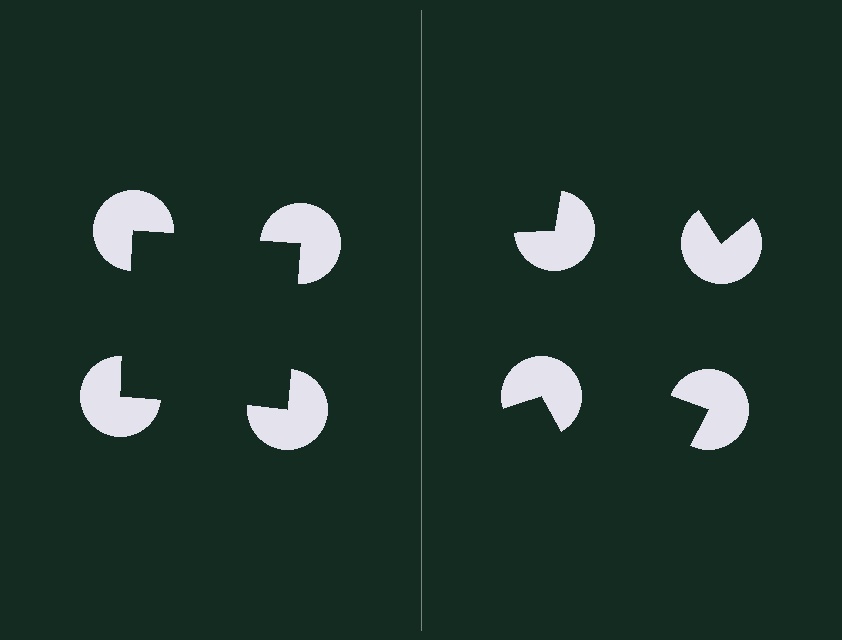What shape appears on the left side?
An illusory square.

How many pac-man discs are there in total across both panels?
8 — 4 on each side.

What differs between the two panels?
The pac-man discs are positioned identically on both sides; only the wedge orientations differ. On the left they align to a square; on the right they are misaligned.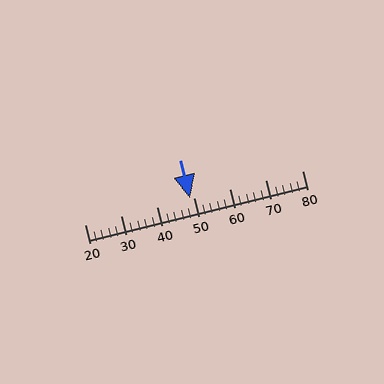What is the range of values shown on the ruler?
The ruler shows values from 20 to 80.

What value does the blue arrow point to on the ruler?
The blue arrow points to approximately 49.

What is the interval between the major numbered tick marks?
The major tick marks are spaced 10 units apart.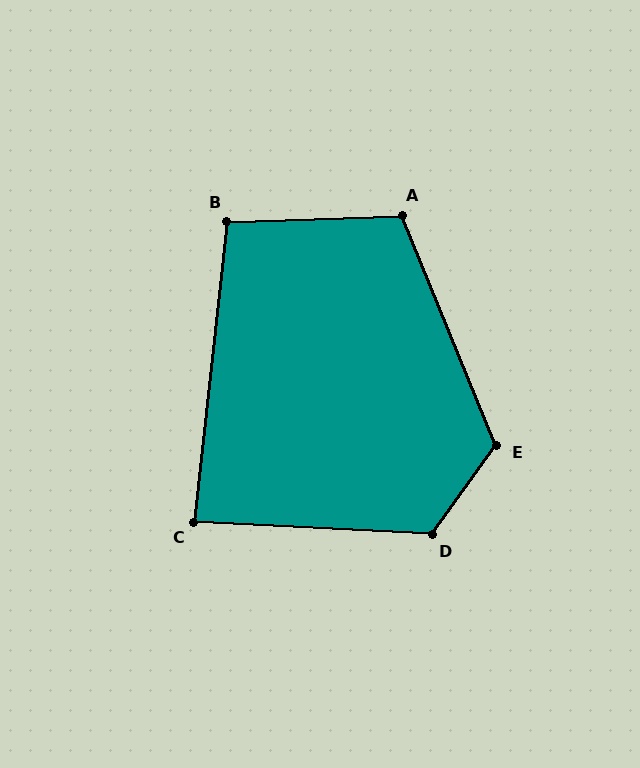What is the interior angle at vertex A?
Approximately 110 degrees (obtuse).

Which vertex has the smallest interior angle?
C, at approximately 87 degrees.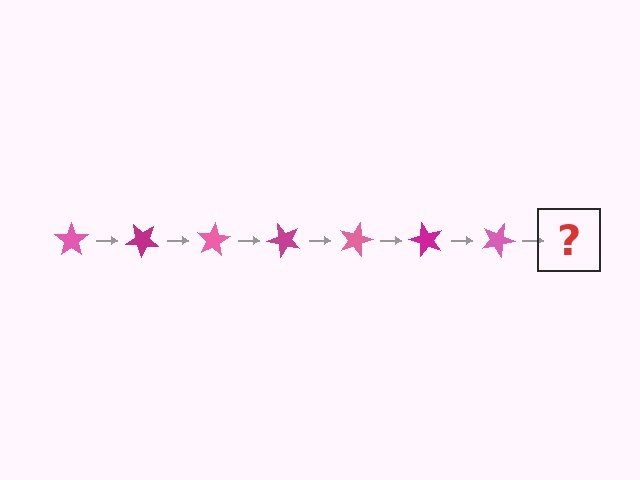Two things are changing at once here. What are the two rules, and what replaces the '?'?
The two rules are that it rotates 40 degrees each step and the color cycles through pink and magenta. The '?' should be a magenta star, rotated 280 degrees from the start.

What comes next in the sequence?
The next element should be a magenta star, rotated 280 degrees from the start.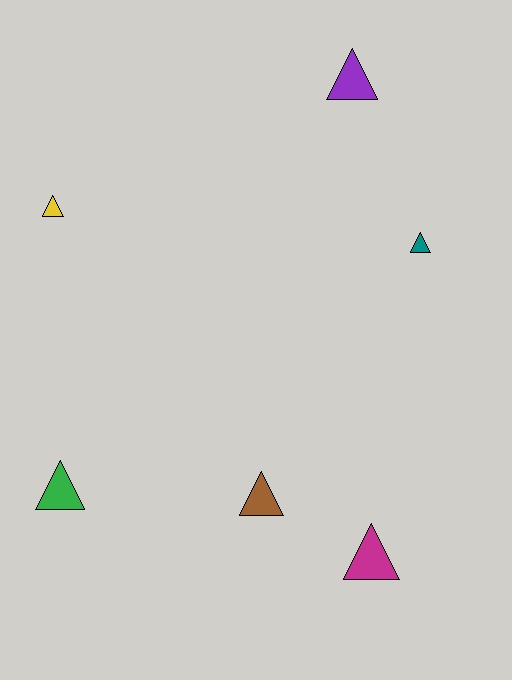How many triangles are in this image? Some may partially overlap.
There are 6 triangles.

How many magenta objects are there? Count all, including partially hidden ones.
There is 1 magenta object.